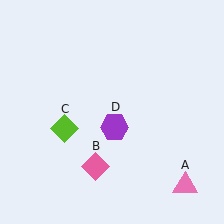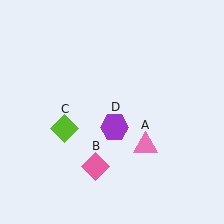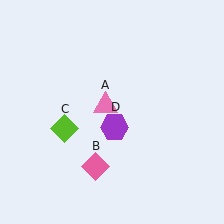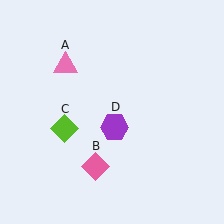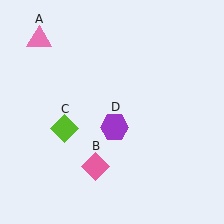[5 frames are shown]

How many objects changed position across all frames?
1 object changed position: pink triangle (object A).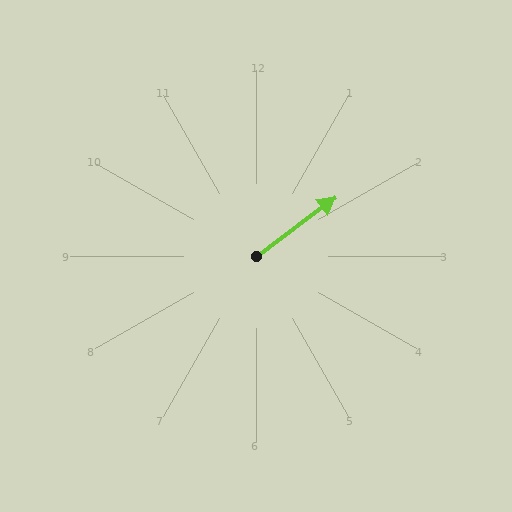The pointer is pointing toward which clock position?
Roughly 2 o'clock.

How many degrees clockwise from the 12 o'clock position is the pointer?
Approximately 53 degrees.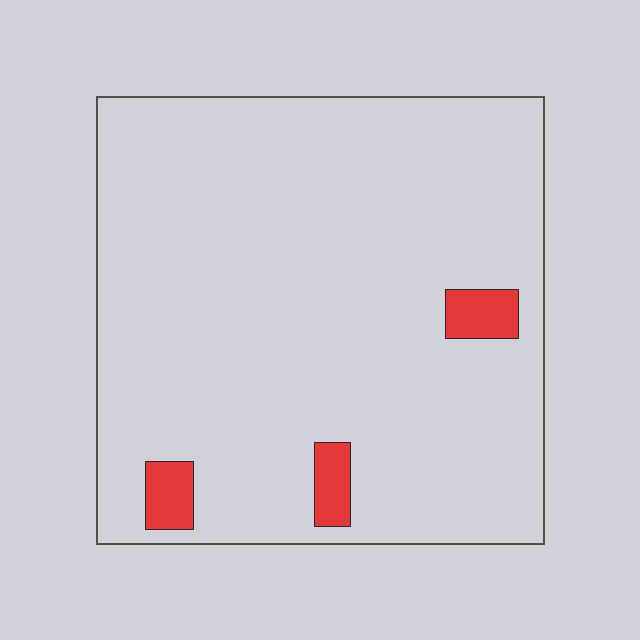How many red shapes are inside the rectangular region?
3.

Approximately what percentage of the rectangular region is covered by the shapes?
Approximately 5%.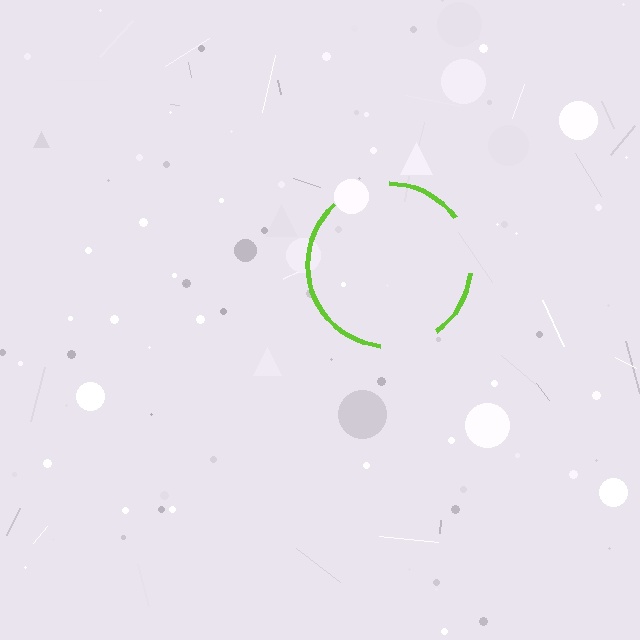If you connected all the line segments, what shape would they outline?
They would outline a circle.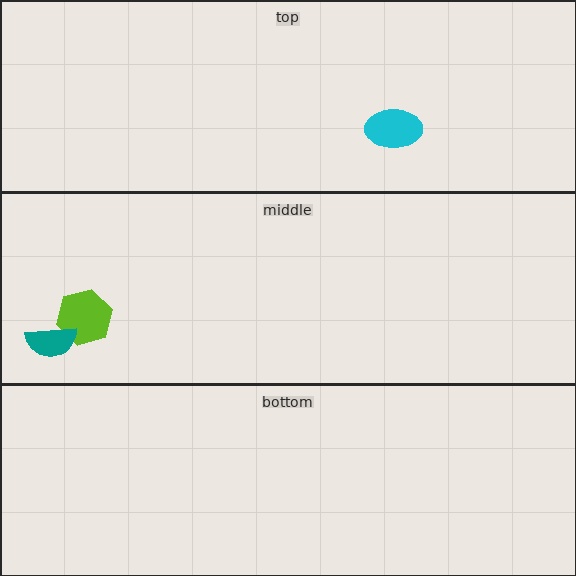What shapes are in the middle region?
The lime hexagon, the teal semicircle.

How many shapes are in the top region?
1.